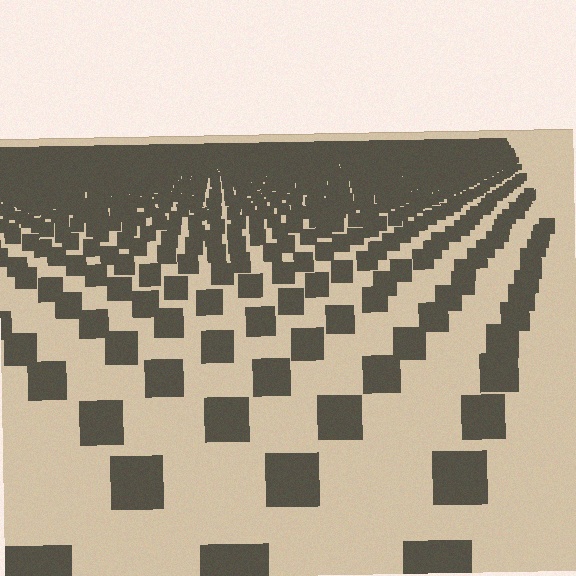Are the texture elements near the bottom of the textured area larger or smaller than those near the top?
Larger. Near the bottom, elements are closer to the viewer and appear at a bigger on-screen size.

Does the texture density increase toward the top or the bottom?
Density increases toward the top.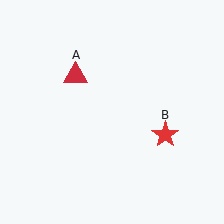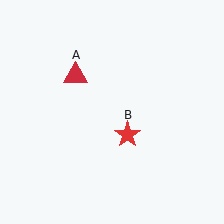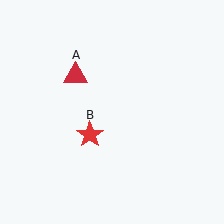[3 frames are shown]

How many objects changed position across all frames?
1 object changed position: red star (object B).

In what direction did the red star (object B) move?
The red star (object B) moved left.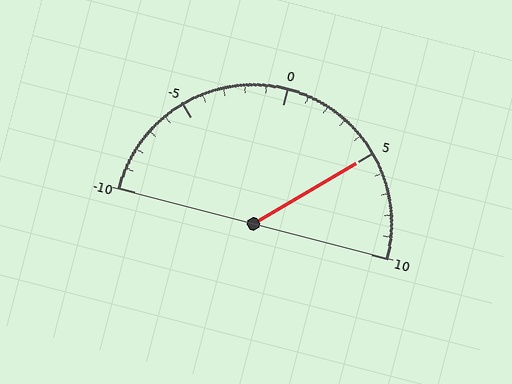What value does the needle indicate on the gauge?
The needle indicates approximately 5.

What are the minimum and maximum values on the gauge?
The gauge ranges from -10 to 10.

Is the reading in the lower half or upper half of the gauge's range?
The reading is in the upper half of the range (-10 to 10).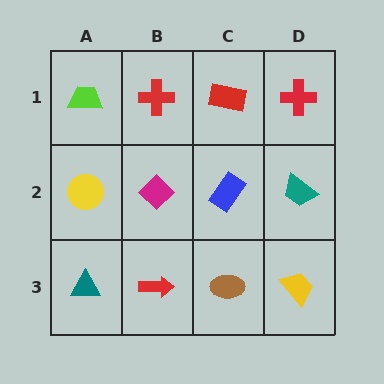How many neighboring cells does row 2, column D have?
3.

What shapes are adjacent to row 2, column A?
A lime trapezoid (row 1, column A), a teal triangle (row 3, column A), a magenta diamond (row 2, column B).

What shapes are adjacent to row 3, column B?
A magenta diamond (row 2, column B), a teal triangle (row 3, column A), a brown ellipse (row 3, column C).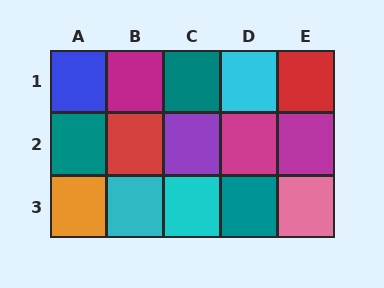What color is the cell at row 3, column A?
Orange.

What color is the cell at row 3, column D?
Teal.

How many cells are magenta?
3 cells are magenta.